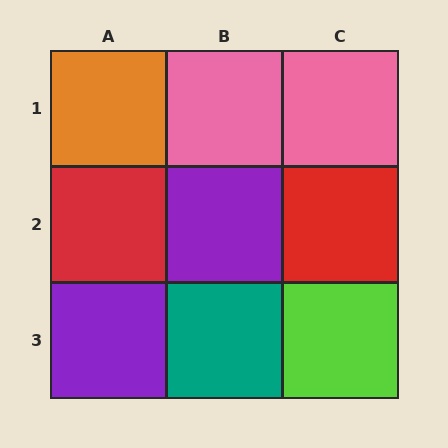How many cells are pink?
2 cells are pink.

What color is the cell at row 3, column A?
Purple.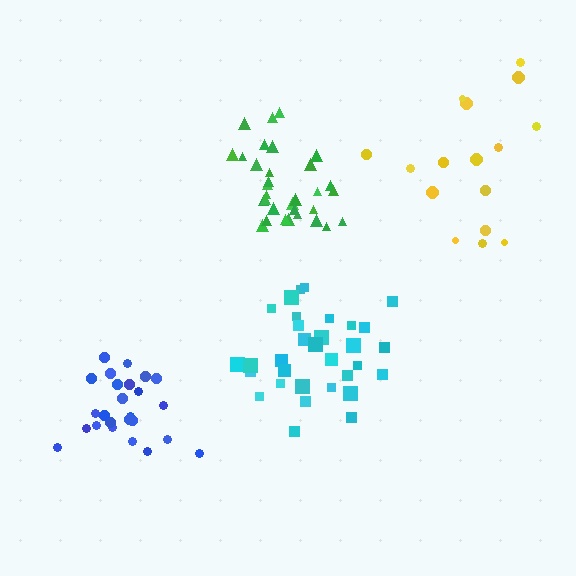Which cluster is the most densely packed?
Green.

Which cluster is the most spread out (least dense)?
Yellow.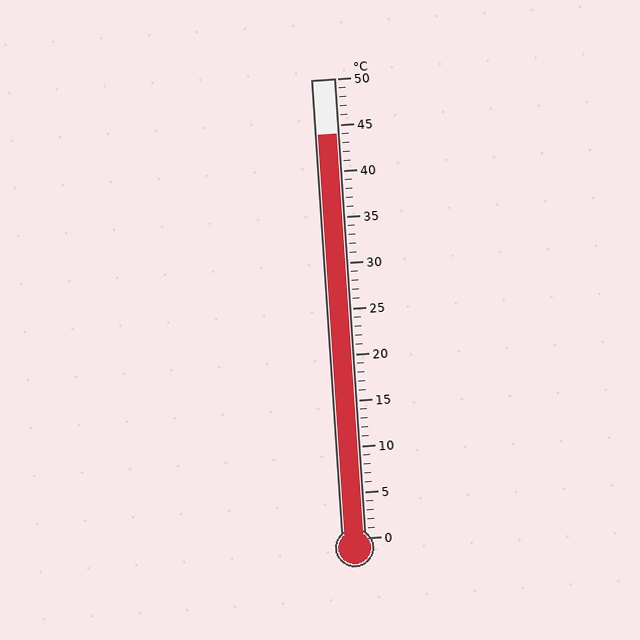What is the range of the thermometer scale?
The thermometer scale ranges from 0°C to 50°C.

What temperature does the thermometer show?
The thermometer shows approximately 44°C.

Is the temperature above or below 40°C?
The temperature is above 40°C.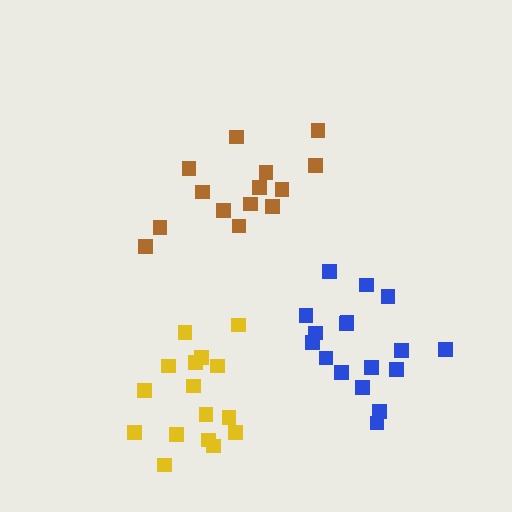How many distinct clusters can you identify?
There are 3 distinct clusters.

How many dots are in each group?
Group 1: 14 dots, Group 2: 17 dots, Group 3: 16 dots (47 total).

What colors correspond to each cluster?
The clusters are colored: brown, blue, yellow.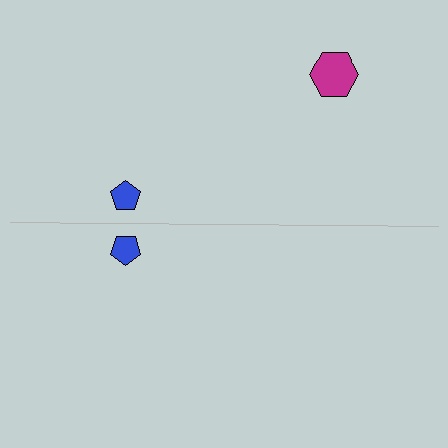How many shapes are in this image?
There are 3 shapes in this image.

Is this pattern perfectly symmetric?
No, the pattern is not perfectly symmetric. A magenta hexagon is missing from the bottom side.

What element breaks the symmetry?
A magenta hexagon is missing from the bottom side.